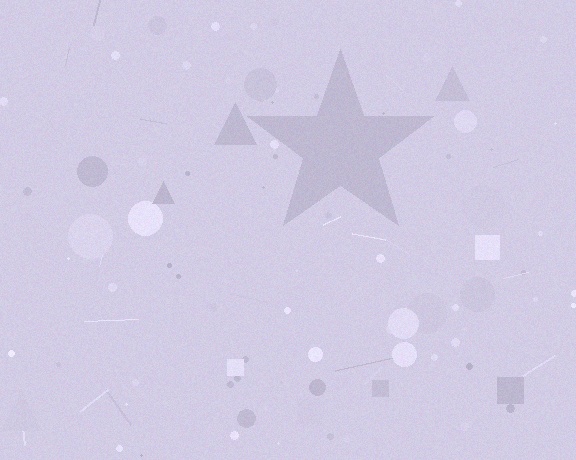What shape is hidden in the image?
A star is hidden in the image.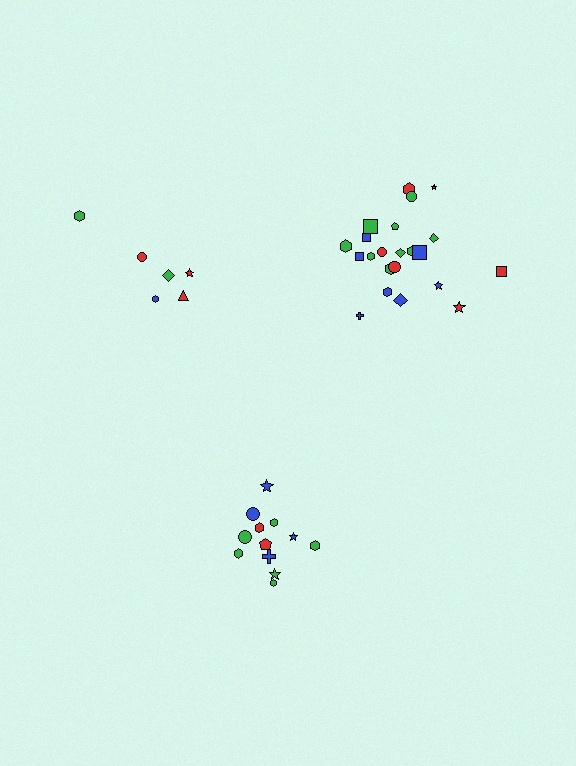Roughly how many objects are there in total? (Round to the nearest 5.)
Roughly 40 objects in total.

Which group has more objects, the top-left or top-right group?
The top-right group.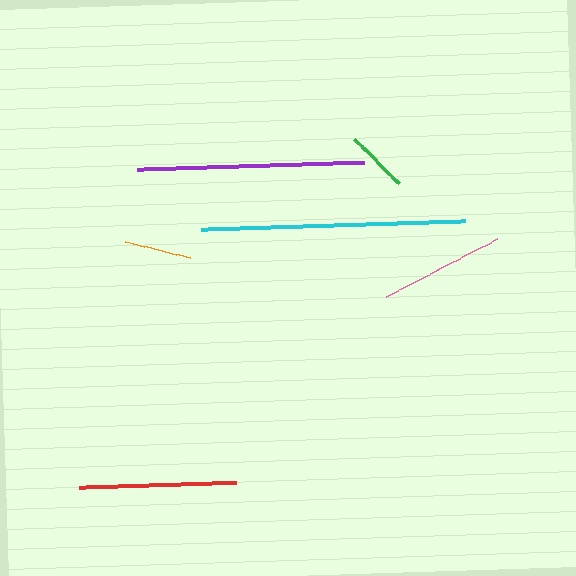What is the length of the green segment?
The green segment is approximately 63 pixels long.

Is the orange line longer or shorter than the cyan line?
The cyan line is longer than the orange line.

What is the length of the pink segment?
The pink segment is approximately 124 pixels long.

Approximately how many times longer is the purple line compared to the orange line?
The purple line is approximately 3.4 times the length of the orange line.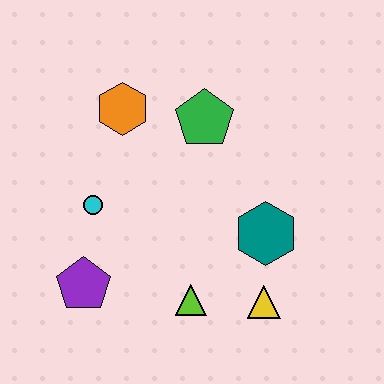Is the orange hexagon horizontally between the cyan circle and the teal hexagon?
Yes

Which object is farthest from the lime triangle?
The orange hexagon is farthest from the lime triangle.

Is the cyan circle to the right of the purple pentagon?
Yes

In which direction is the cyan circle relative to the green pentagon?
The cyan circle is to the left of the green pentagon.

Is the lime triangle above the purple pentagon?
No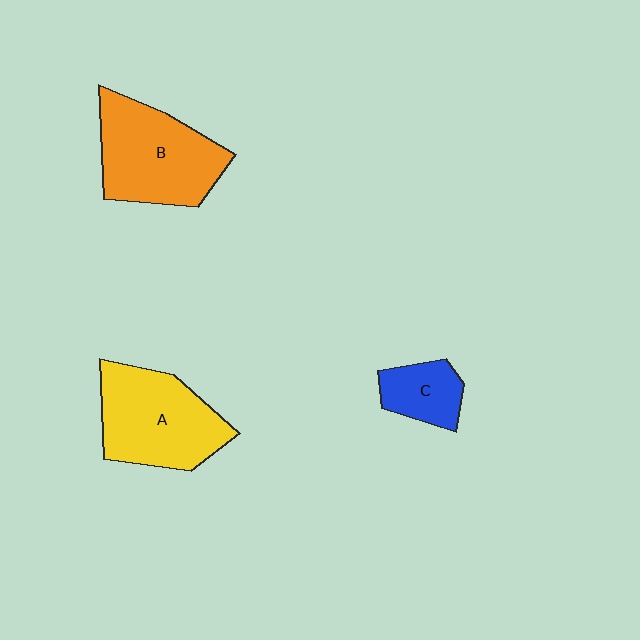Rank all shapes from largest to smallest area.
From largest to smallest: B (orange), A (yellow), C (blue).